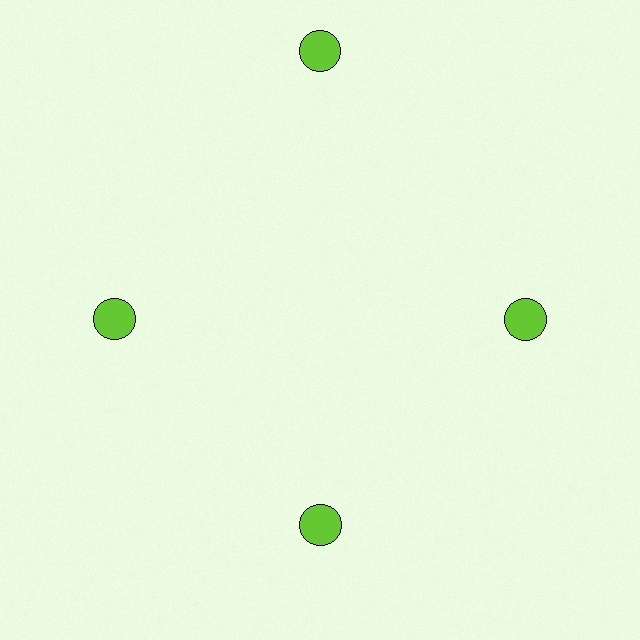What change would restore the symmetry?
The symmetry would be restored by moving it inward, back onto the ring so that all 4 circles sit at equal angles and equal distance from the center.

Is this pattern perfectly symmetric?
No. The 4 lime circles are arranged in a ring, but one element near the 12 o'clock position is pushed outward from the center, breaking the 4-fold rotational symmetry.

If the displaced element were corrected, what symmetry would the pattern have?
It would have 4-fold rotational symmetry — the pattern would map onto itself every 90 degrees.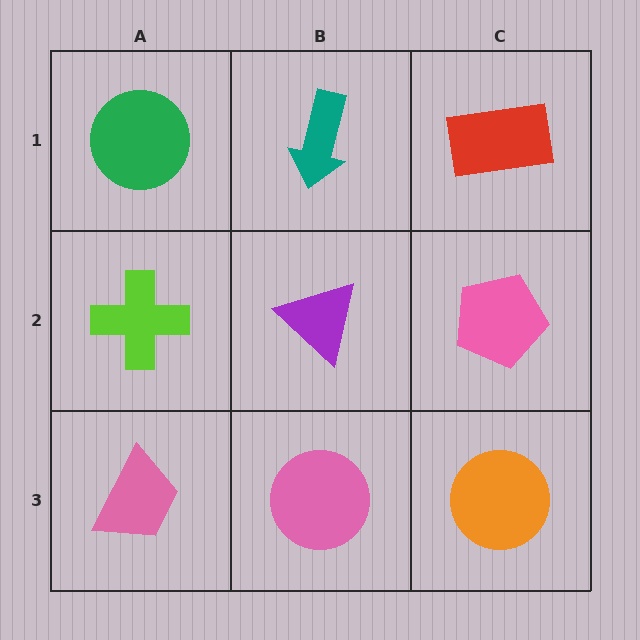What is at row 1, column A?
A green circle.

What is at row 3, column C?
An orange circle.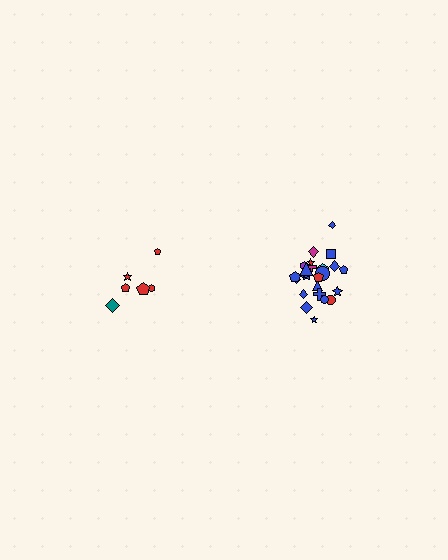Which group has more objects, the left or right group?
The right group.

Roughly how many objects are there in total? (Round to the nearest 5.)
Roughly 30 objects in total.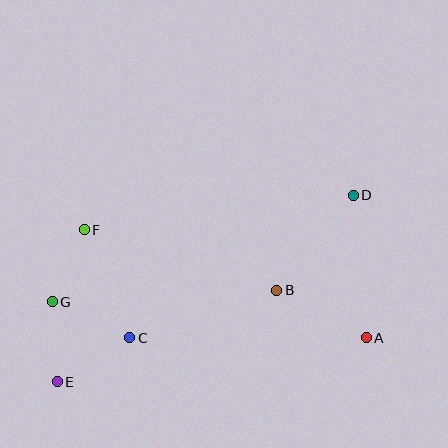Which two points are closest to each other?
Points F and G are closest to each other.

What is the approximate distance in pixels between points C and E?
The distance between C and E is approximately 85 pixels.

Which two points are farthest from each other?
Points D and E are farthest from each other.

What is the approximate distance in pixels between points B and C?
The distance between B and C is approximately 154 pixels.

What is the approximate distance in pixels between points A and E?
The distance between A and E is approximately 312 pixels.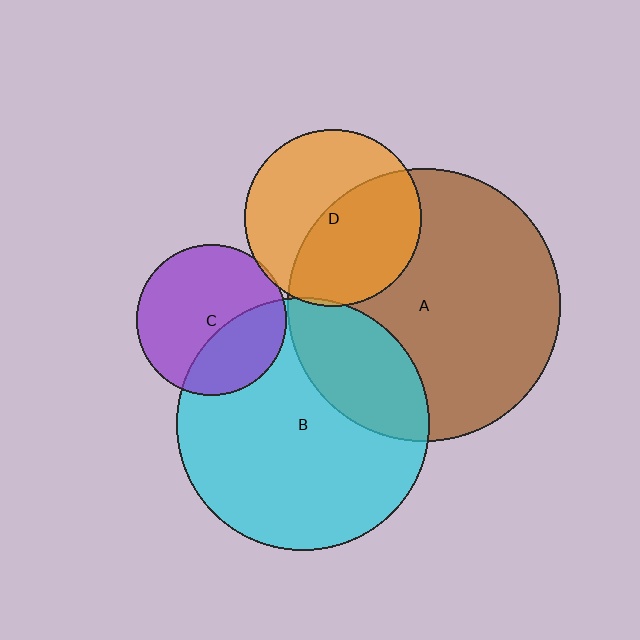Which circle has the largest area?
Circle A (brown).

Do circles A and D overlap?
Yes.